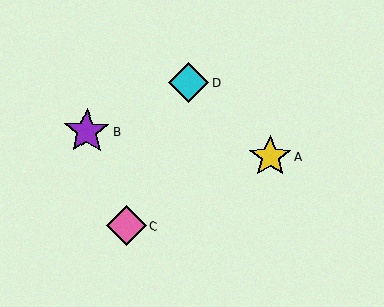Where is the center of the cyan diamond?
The center of the cyan diamond is at (189, 82).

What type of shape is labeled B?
Shape B is a purple star.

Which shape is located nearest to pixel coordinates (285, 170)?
The yellow star (labeled A) at (270, 157) is nearest to that location.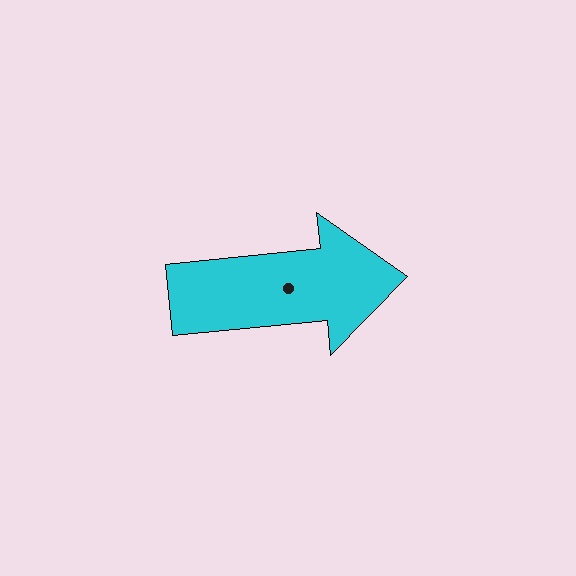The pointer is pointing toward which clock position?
Roughly 3 o'clock.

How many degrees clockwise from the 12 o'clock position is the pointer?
Approximately 84 degrees.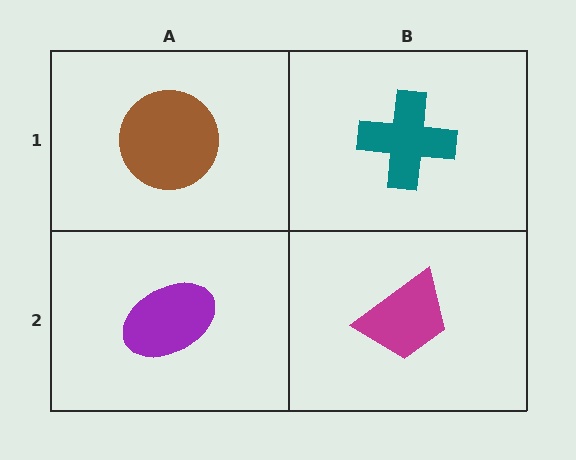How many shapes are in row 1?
2 shapes.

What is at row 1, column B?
A teal cross.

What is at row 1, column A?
A brown circle.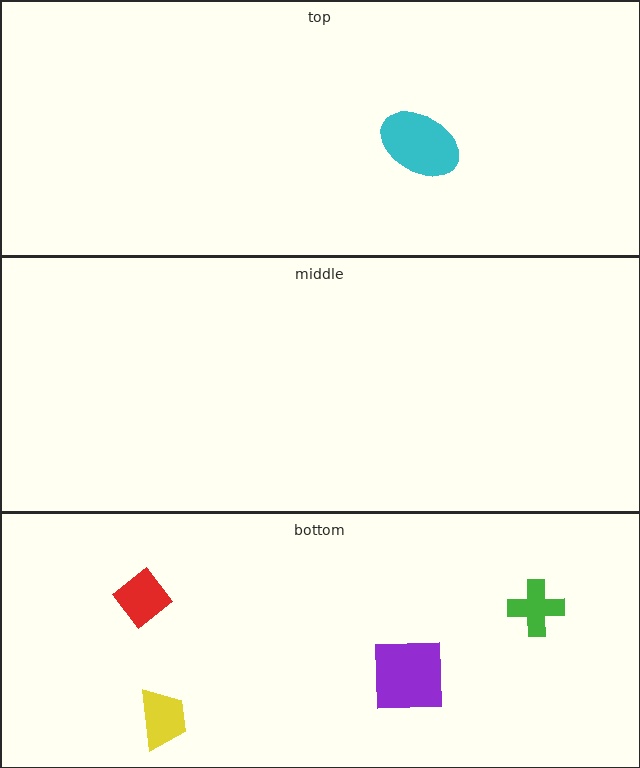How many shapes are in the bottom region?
4.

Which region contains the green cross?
The bottom region.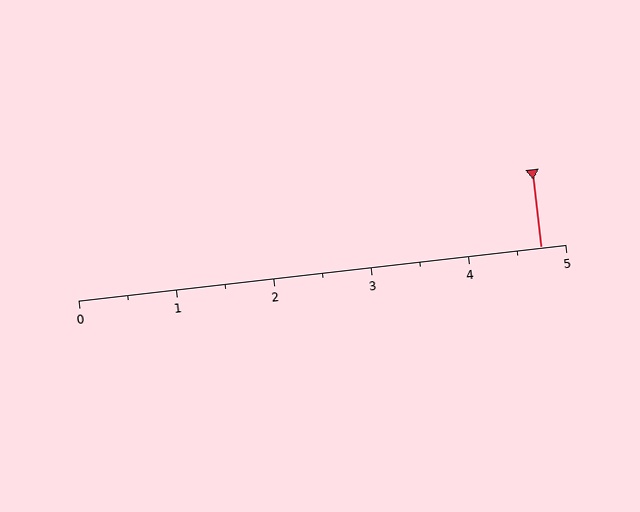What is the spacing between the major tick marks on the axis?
The major ticks are spaced 1 apart.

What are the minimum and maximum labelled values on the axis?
The axis runs from 0 to 5.